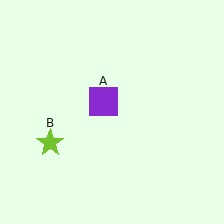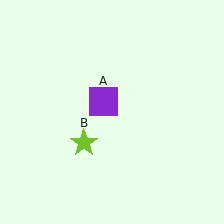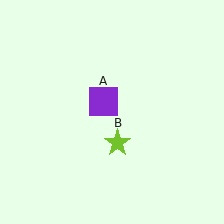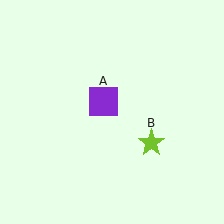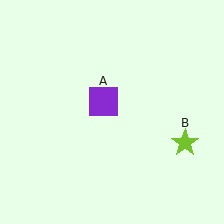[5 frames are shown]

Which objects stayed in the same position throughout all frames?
Purple square (object A) remained stationary.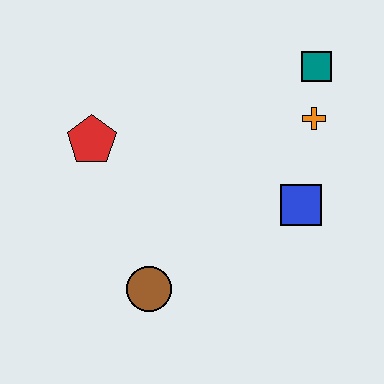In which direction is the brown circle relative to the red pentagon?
The brown circle is below the red pentagon.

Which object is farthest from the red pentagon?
The teal square is farthest from the red pentagon.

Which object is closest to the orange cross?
The teal square is closest to the orange cross.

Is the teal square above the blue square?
Yes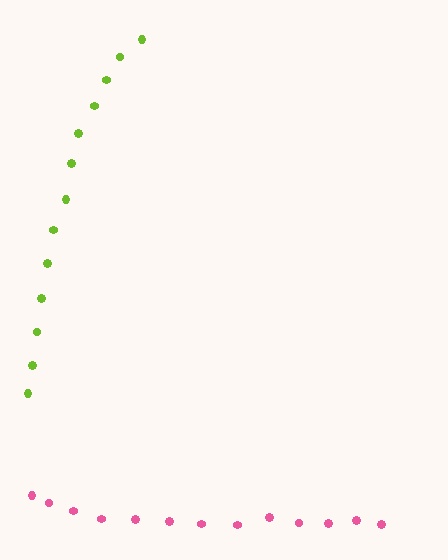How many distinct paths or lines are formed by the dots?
There are 2 distinct paths.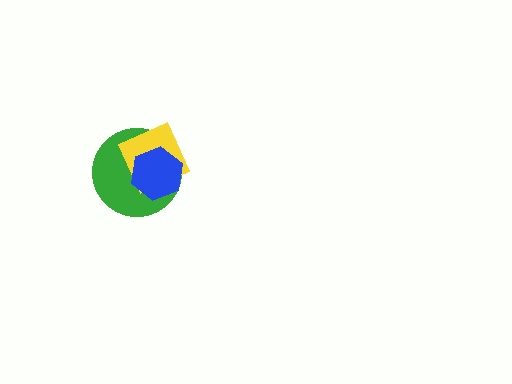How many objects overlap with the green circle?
2 objects overlap with the green circle.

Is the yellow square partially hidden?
Yes, it is partially covered by another shape.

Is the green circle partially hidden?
Yes, it is partially covered by another shape.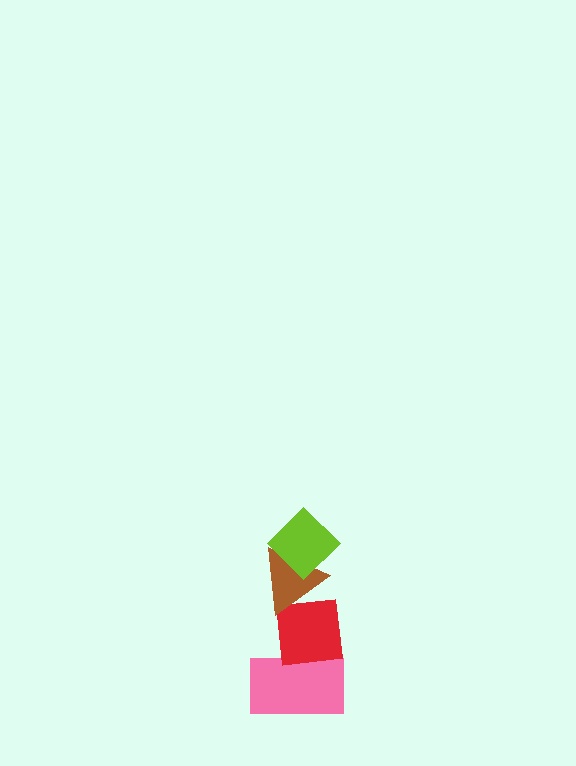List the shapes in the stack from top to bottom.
From top to bottom: the lime diamond, the brown triangle, the red square, the pink rectangle.